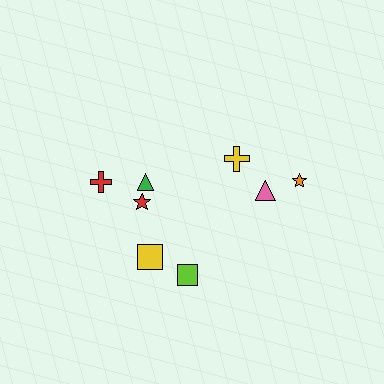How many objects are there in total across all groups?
There are 8 objects.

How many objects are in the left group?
There are 5 objects.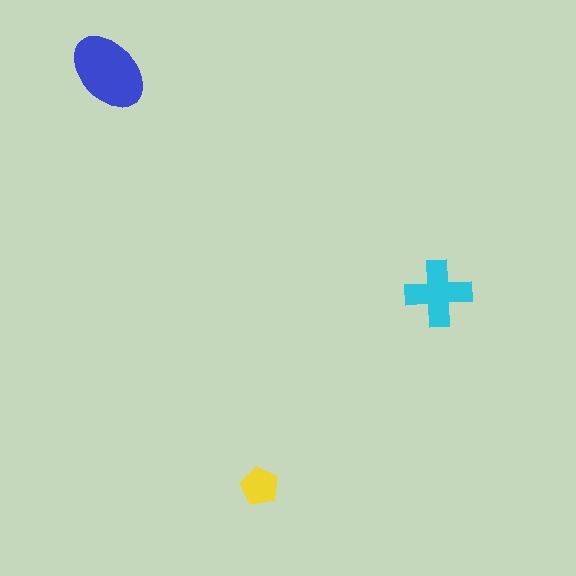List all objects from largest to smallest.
The blue ellipse, the cyan cross, the yellow pentagon.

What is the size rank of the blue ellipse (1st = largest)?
1st.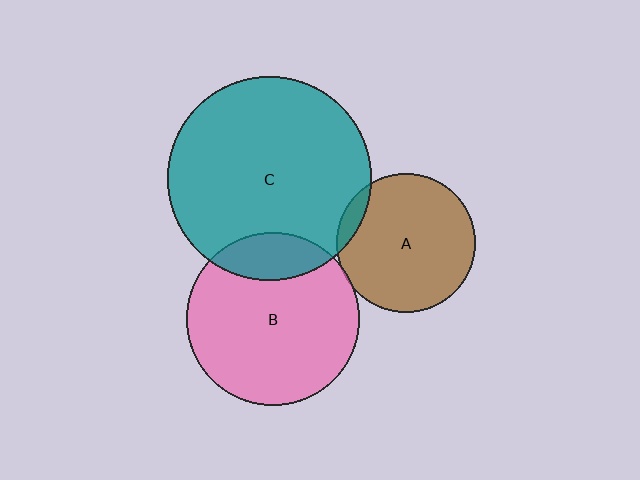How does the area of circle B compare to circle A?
Approximately 1.5 times.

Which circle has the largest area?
Circle C (teal).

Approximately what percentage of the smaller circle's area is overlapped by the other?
Approximately 5%.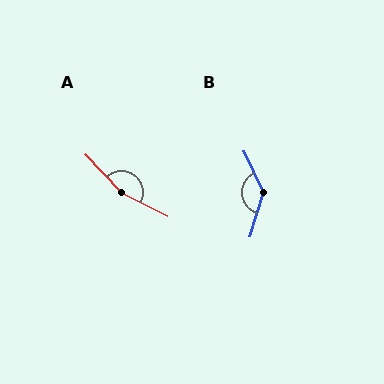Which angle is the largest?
A, at approximately 160 degrees.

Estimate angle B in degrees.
Approximately 139 degrees.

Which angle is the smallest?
B, at approximately 139 degrees.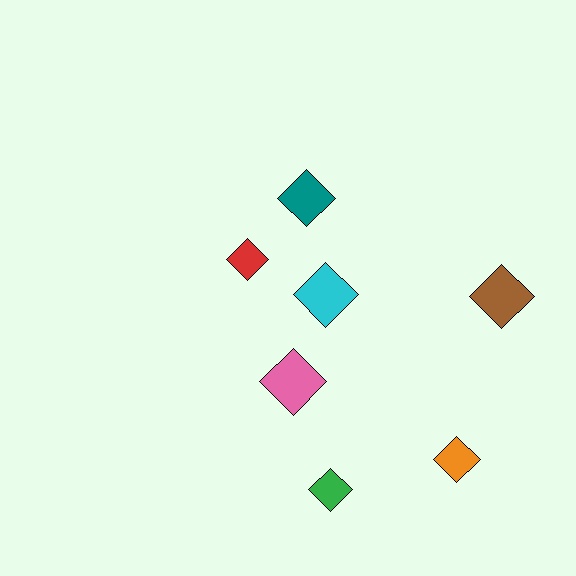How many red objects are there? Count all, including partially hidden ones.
There is 1 red object.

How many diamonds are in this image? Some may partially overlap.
There are 7 diamonds.